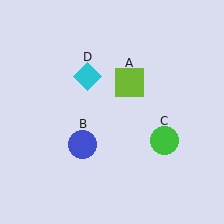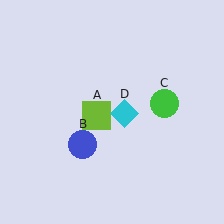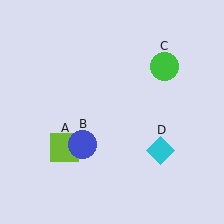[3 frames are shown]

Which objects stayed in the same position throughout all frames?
Blue circle (object B) remained stationary.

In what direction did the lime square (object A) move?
The lime square (object A) moved down and to the left.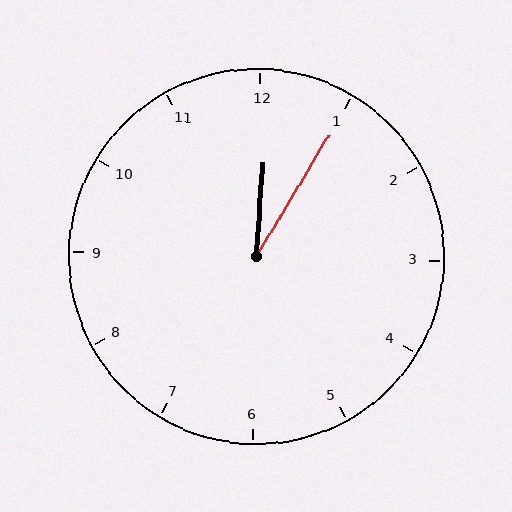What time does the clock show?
12:05.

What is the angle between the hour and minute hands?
Approximately 28 degrees.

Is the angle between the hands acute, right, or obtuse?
It is acute.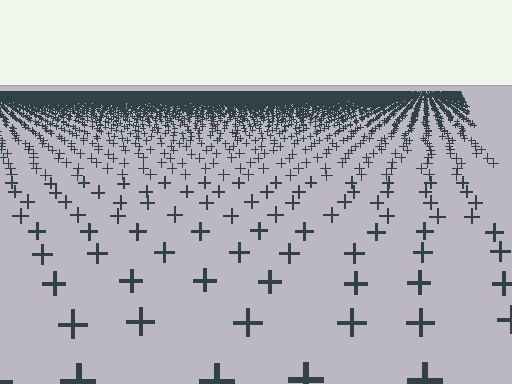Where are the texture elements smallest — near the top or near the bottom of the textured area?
Near the top.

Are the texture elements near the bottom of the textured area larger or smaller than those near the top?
Larger. Near the bottom, elements are closer to the viewer and appear at a bigger on-screen size.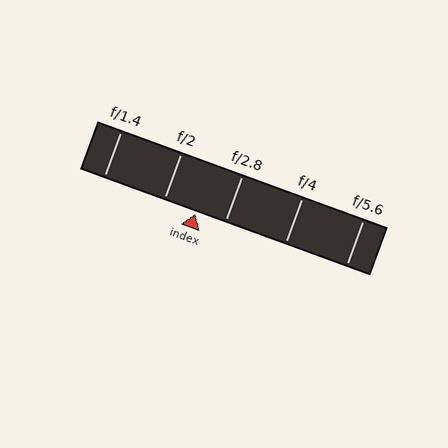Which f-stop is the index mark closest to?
The index mark is closest to f/2.8.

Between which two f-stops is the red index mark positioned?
The index mark is between f/2 and f/2.8.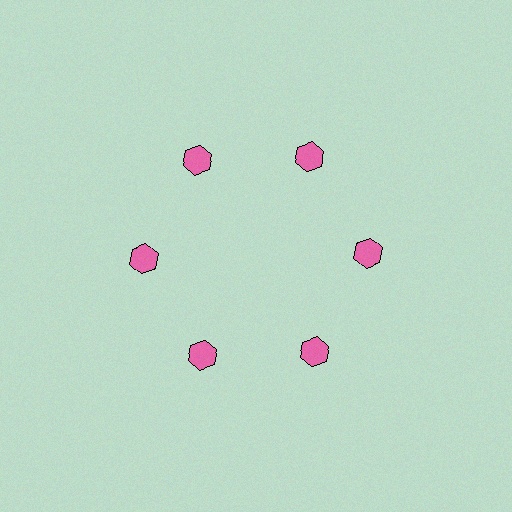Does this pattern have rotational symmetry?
Yes, this pattern has 6-fold rotational symmetry. It looks the same after rotating 60 degrees around the center.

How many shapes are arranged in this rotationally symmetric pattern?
There are 6 shapes, arranged in 6 groups of 1.